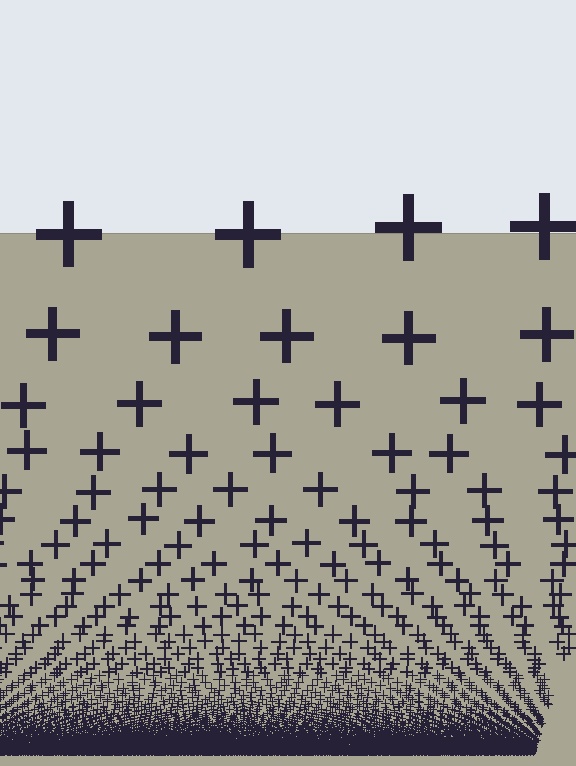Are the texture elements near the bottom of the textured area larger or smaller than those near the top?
Smaller. The gradient is inverted — elements near the bottom are smaller and denser.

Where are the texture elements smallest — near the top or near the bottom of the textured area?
Near the bottom.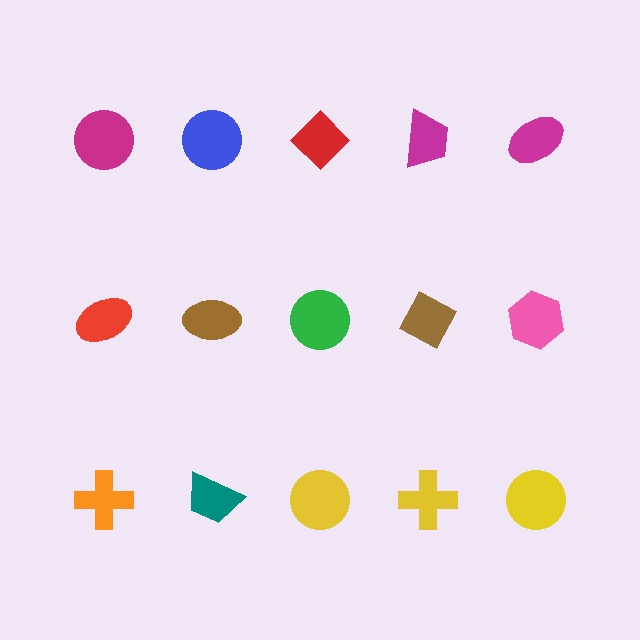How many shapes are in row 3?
5 shapes.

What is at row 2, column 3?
A green circle.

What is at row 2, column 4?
A brown diamond.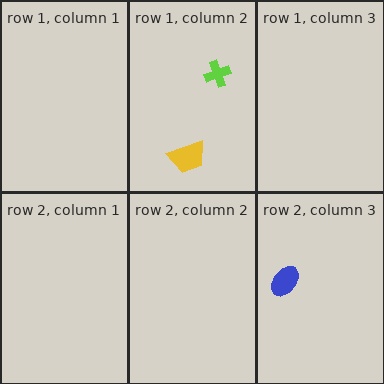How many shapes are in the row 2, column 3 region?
1.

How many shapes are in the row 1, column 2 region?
2.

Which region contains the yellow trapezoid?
The row 1, column 2 region.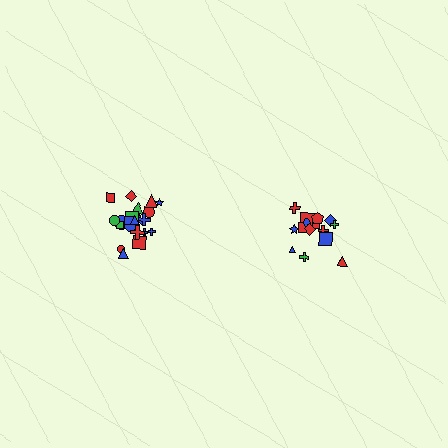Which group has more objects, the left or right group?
The left group.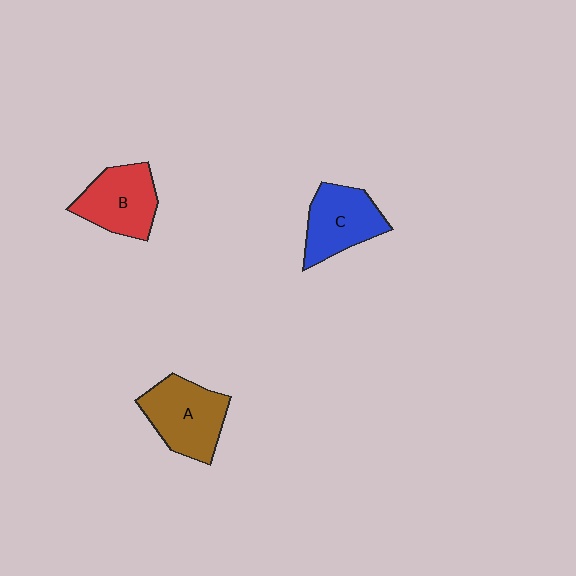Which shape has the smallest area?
Shape C (blue).